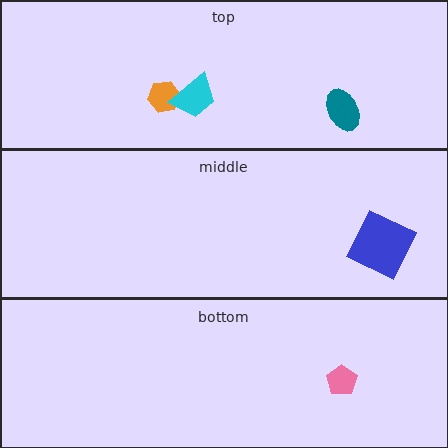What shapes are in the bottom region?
The pink pentagon.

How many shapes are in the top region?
3.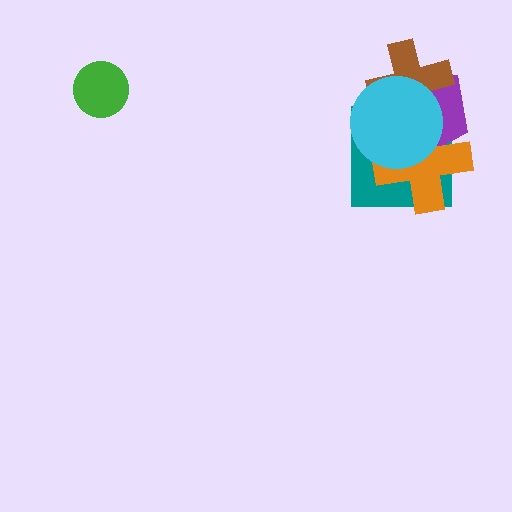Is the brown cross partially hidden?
Yes, it is partially covered by another shape.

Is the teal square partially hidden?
Yes, it is partially covered by another shape.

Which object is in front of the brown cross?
The cyan circle is in front of the brown cross.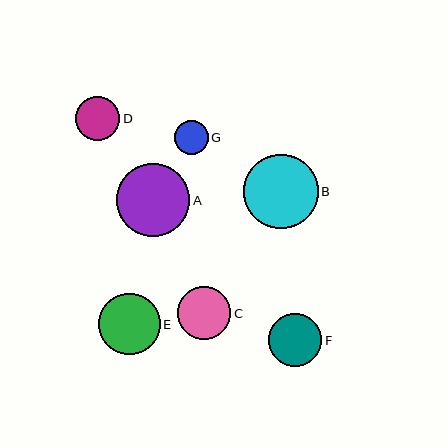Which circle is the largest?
Circle B is the largest with a size of approximately 74 pixels.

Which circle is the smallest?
Circle G is the smallest with a size of approximately 34 pixels.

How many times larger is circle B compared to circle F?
Circle B is approximately 1.4 times the size of circle F.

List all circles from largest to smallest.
From largest to smallest: B, A, E, F, C, D, G.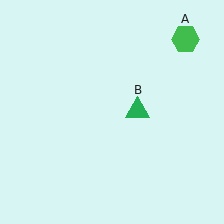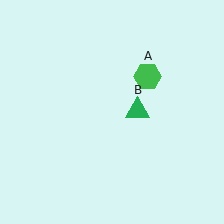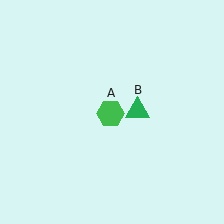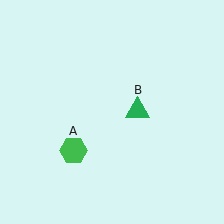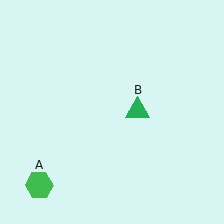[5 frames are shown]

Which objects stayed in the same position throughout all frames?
Green triangle (object B) remained stationary.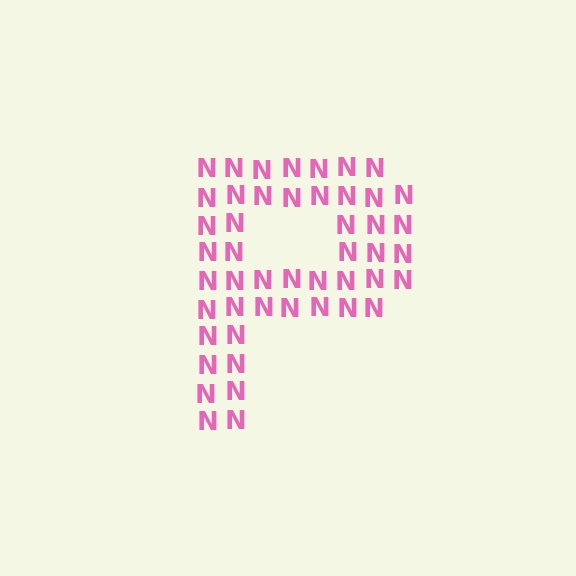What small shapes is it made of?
It is made of small letter N's.